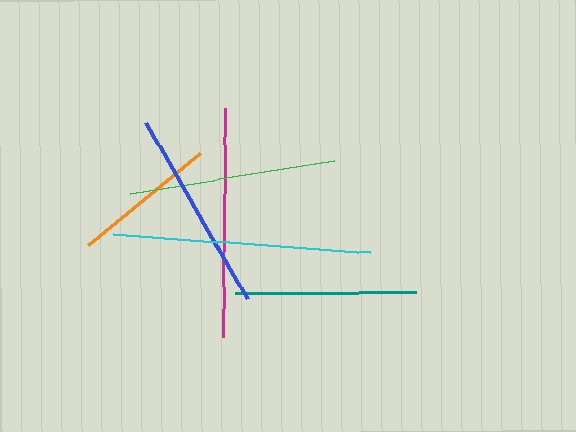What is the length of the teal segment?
The teal segment is approximately 181 pixels long.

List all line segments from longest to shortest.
From longest to shortest: cyan, magenta, green, blue, teal, orange.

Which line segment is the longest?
The cyan line is the longest at approximately 258 pixels.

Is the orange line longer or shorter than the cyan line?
The cyan line is longer than the orange line.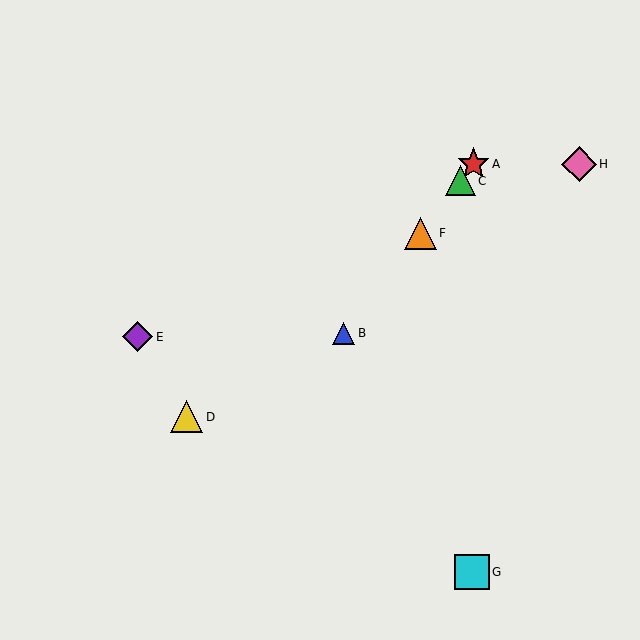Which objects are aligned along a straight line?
Objects A, B, C, F are aligned along a straight line.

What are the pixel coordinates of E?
Object E is at (138, 337).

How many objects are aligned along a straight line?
4 objects (A, B, C, F) are aligned along a straight line.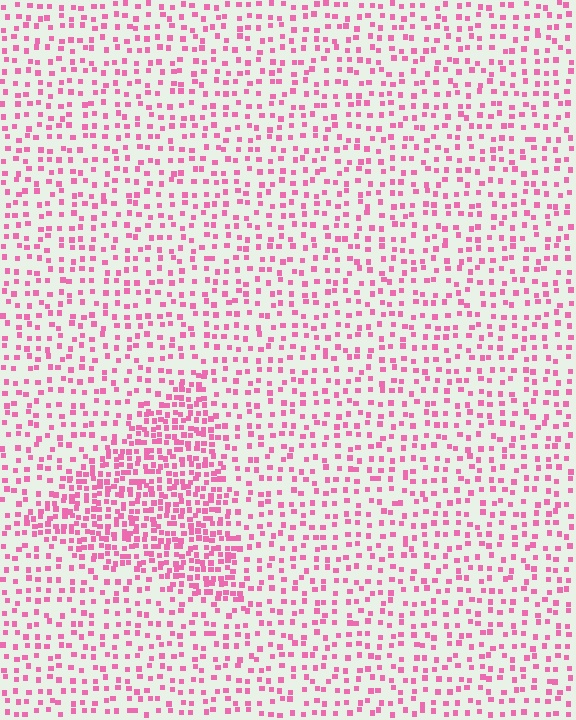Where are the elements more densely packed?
The elements are more densely packed inside the triangle boundary.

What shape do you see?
I see a triangle.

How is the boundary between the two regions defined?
The boundary is defined by a change in element density (approximately 2.2x ratio). All elements are the same color, size, and shape.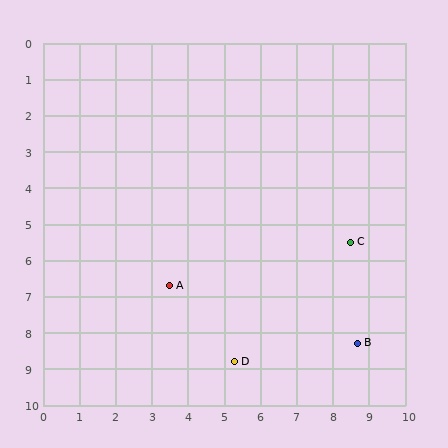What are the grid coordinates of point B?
Point B is at approximately (8.7, 8.3).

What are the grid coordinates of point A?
Point A is at approximately (3.5, 6.7).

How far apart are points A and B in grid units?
Points A and B are about 5.4 grid units apart.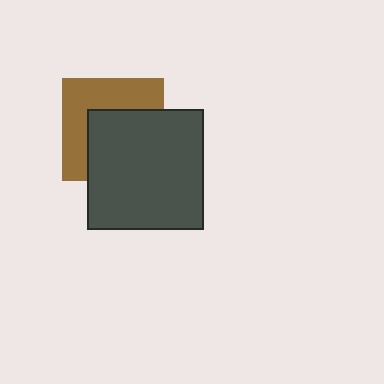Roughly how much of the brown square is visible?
About half of it is visible (roughly 48%).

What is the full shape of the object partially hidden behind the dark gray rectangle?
The partially hidden object is a brown square.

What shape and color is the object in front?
The object in front is a dark gray rectangle.